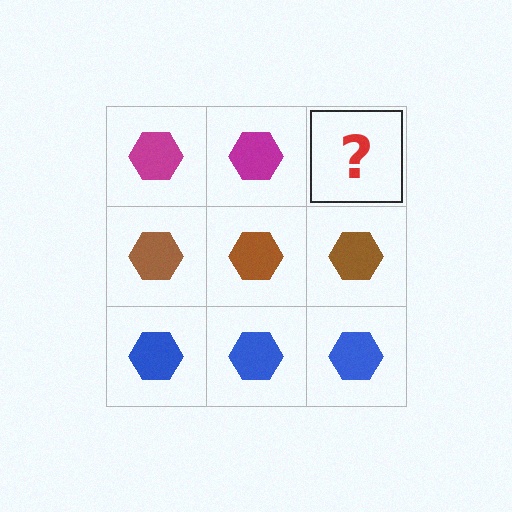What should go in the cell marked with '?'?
The missing cell should contain a magenta hexagon.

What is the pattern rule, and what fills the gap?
The rule is that each row has a consistent color. The gap should be filled with a magenta hexagon.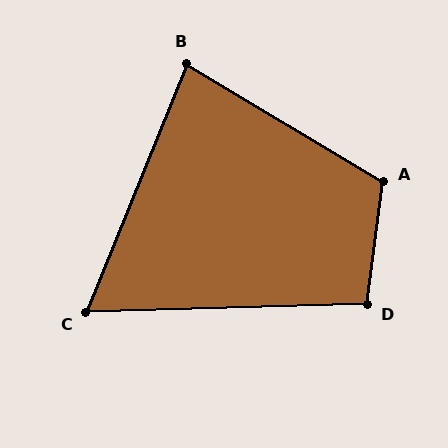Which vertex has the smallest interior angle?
C, at approximately 66 degrees.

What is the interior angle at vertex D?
Approximately 99 degrees (obtuse).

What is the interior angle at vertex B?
Approximately 81 degrees (acute).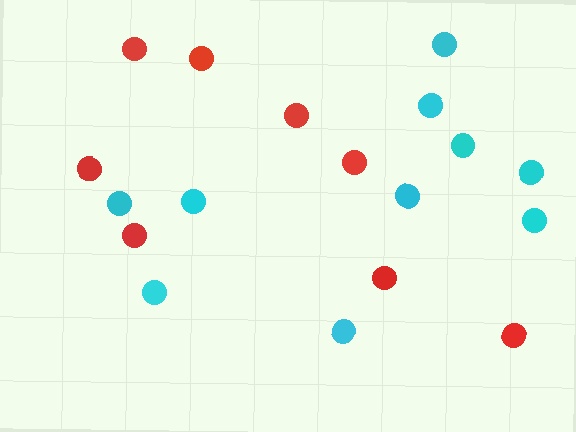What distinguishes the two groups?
There are 2 groups: one group of red circles (8) and one group of cyan circles (10).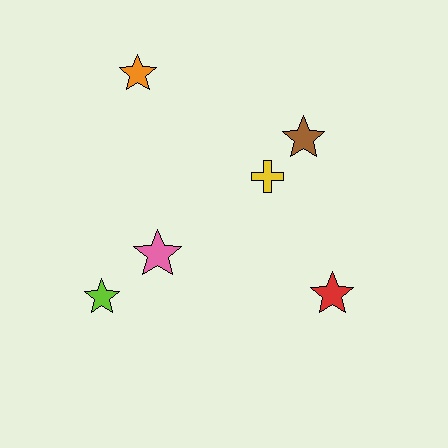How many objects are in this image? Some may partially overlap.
There are 6 objects.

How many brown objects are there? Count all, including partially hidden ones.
There is 1 brown object.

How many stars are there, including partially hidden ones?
There are 5 stars.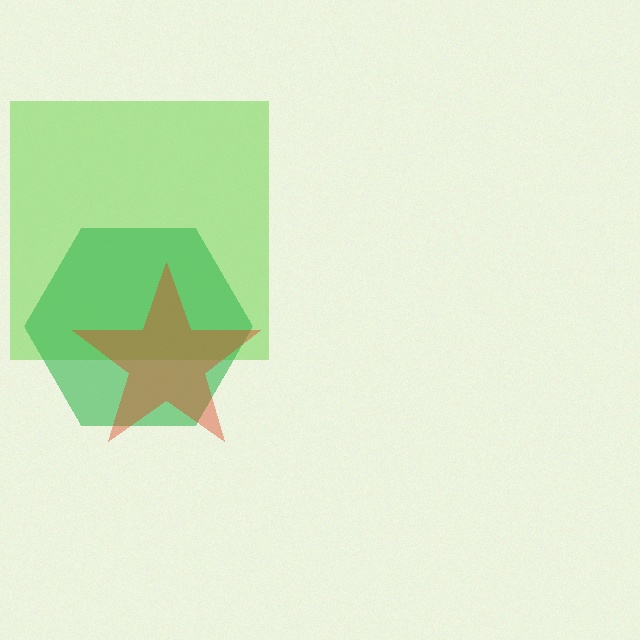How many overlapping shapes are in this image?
There are 3 overlapping shapes in the image.